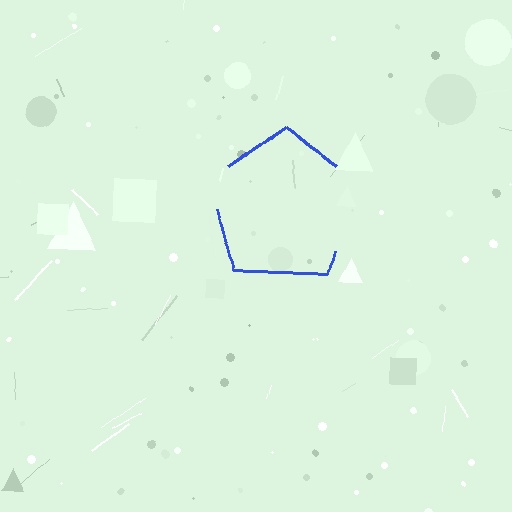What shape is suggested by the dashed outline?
The dashed outline suggests a pentagon.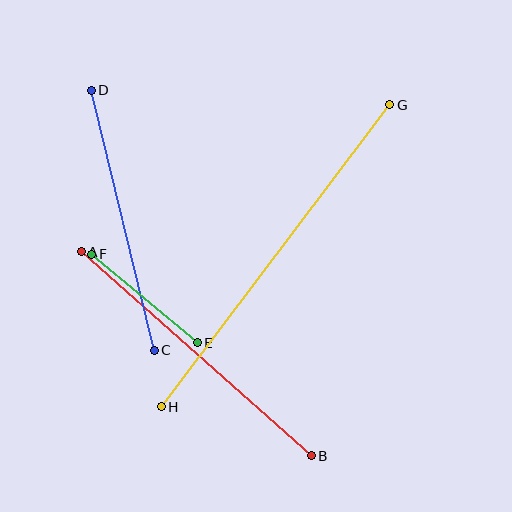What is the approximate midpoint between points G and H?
The midpoint is at approximately (276, 256) pixels.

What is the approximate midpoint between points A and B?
The midpoint is at approximately (196, 354) pixels.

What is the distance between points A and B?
The distance is approximately 307 pixels.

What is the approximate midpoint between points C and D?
The midpoint is at approximately (123, 220) pixels.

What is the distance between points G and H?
The distance is approximately 379 pixels.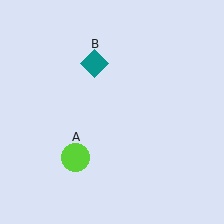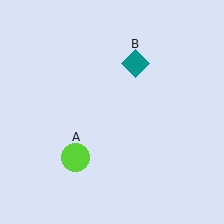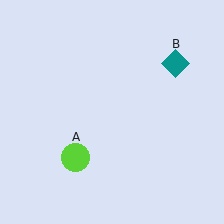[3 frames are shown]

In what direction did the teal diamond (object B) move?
The teal diamond (object B) moved right.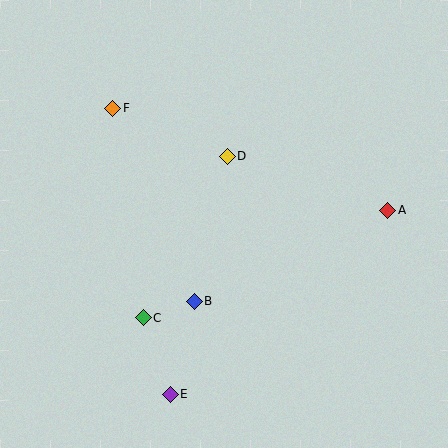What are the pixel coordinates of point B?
Point B is at (194, 301).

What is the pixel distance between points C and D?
The distance between C and D is 182 pixels.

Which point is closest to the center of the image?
Point D at (227, 156) is closest to the center.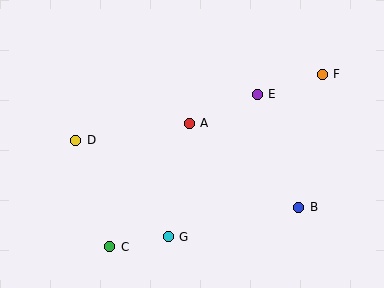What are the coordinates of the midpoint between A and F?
The midpoint between A and F is at (256, 99).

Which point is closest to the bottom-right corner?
Point B is closest to the bottom-right corner.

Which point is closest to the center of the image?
Point A at (189, 123) is closest to the center.